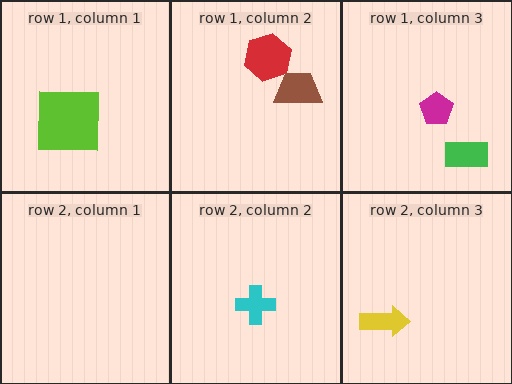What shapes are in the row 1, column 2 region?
The red hexagon, the brown trapezoid.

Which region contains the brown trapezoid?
The row 1, column 2 region.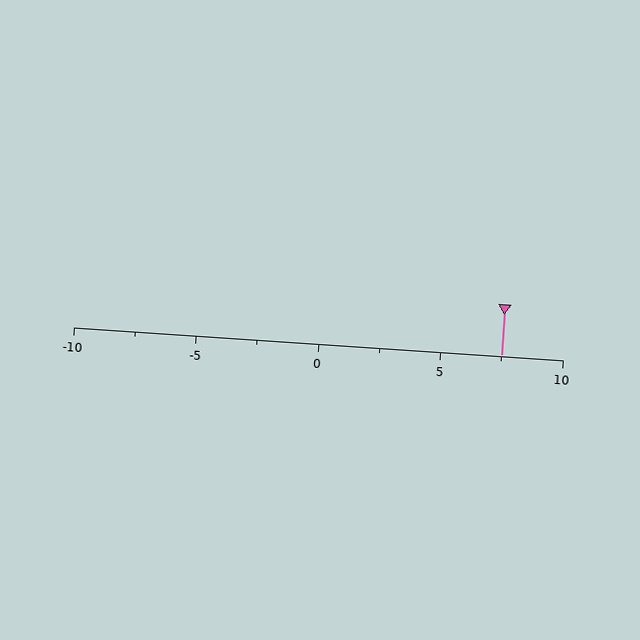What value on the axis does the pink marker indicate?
The marker indicates approximately 7.5.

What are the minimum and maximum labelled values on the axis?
The axis runs from -10 to 10.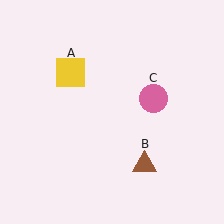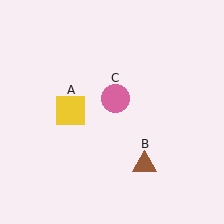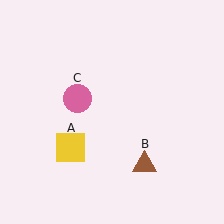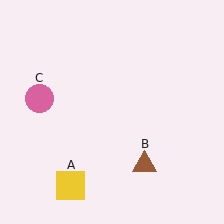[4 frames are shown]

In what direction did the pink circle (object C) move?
The pink circle (object C) moved left.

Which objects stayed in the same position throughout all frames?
Brown triangle (object B) remained stationary.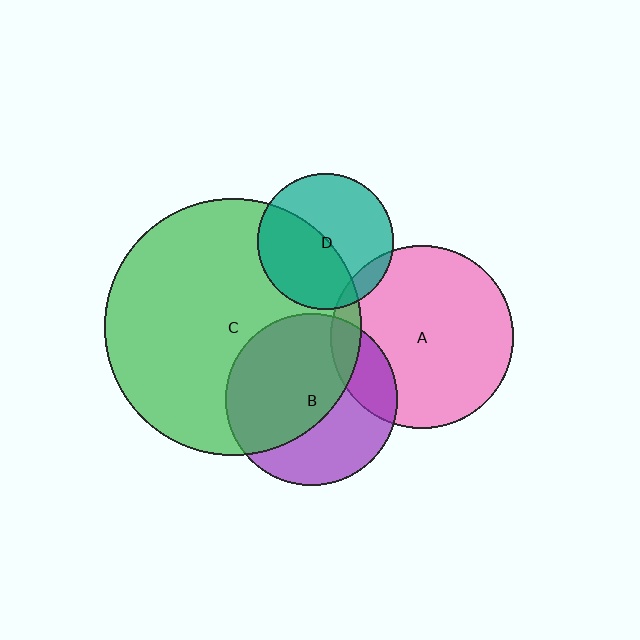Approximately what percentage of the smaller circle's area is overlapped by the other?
Approximately 45%.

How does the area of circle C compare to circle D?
Approximately 3.6 times.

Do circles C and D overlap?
Yes.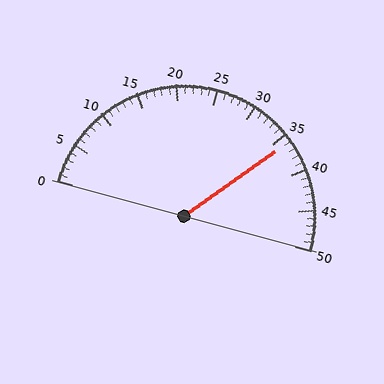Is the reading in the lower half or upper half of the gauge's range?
The reading is in the upper half of the range (0 to 50).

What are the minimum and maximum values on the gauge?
The gauge ranges from 0 to 50.